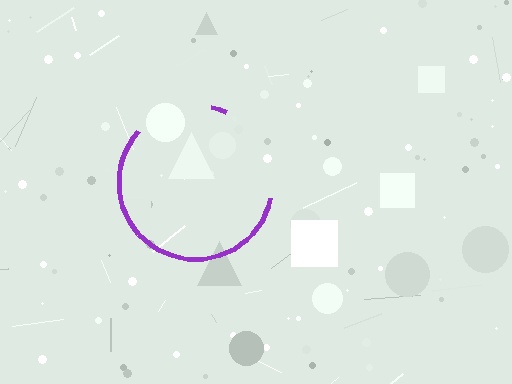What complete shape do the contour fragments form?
The contour fragments form a circle.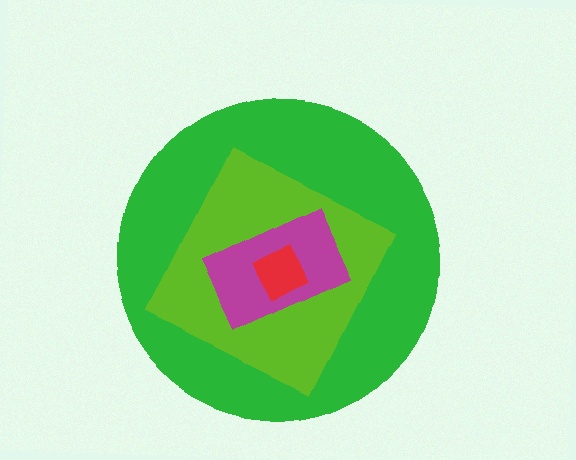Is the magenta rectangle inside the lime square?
Yes.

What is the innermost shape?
The red diamond.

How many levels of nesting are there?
4.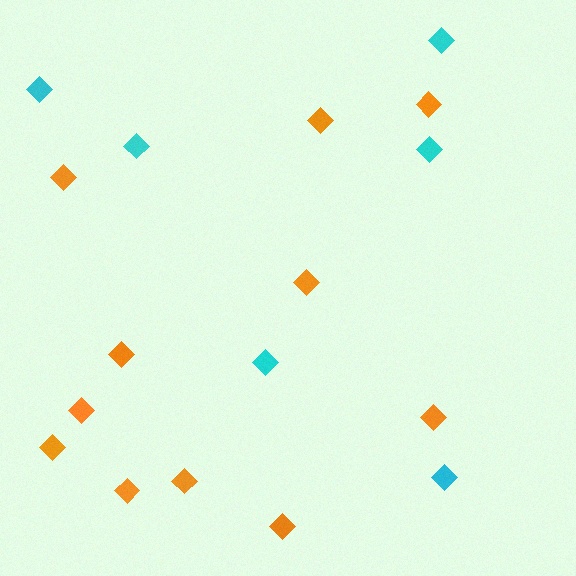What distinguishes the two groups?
There are 2 groups: one group of orange diamonds (11) and one group of cyan diamonds (6).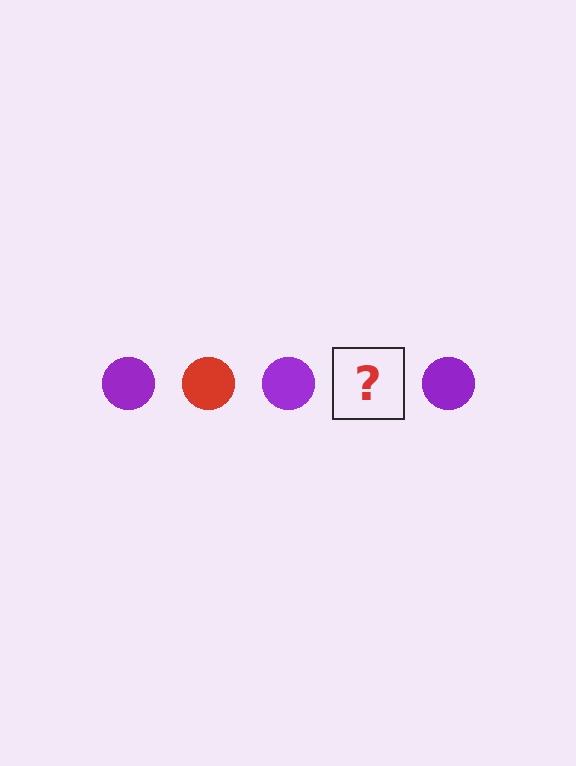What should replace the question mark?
The question mark should be replaced with a red circle.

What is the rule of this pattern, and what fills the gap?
The rule is that the pattern cycles through purple, red circles. The gap should be filled with a red circle.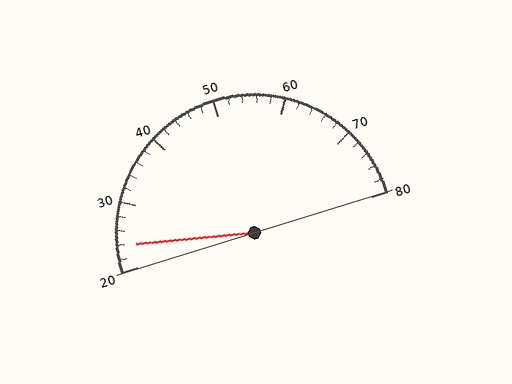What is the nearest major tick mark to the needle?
The nearest major tick mark is 20.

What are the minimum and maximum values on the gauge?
The gauge ranges from 20 to 80.